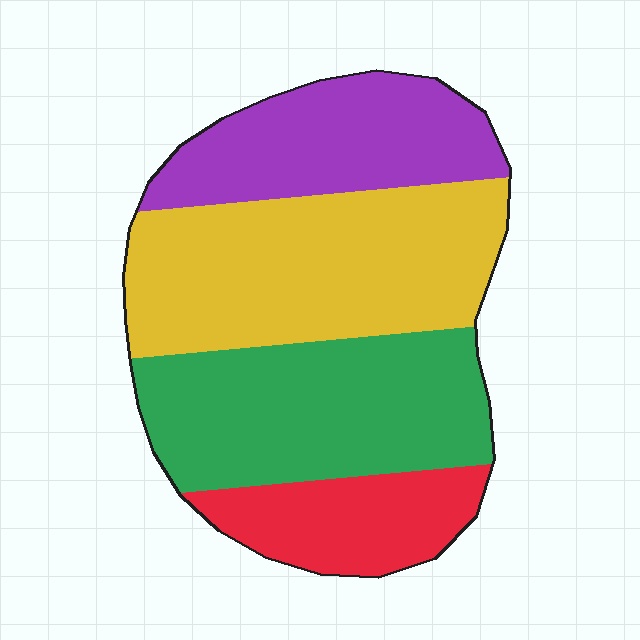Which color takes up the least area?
Red, at roughly 15%.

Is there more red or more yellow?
Yellow.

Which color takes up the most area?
Yellow, at roughly 35%.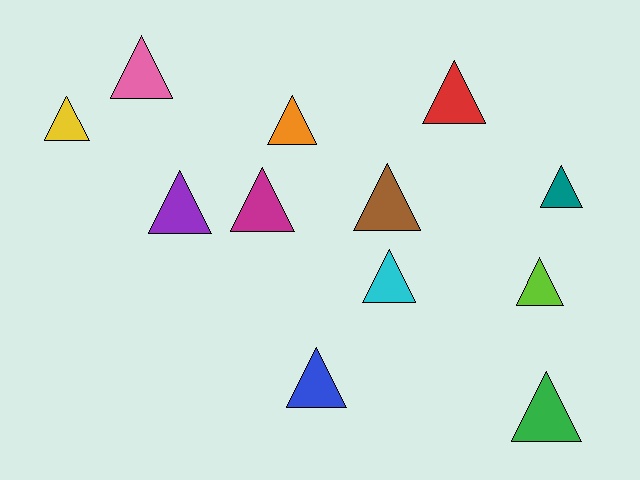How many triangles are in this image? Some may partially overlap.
There are 12 triangles.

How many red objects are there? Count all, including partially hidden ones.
There is 1 red object.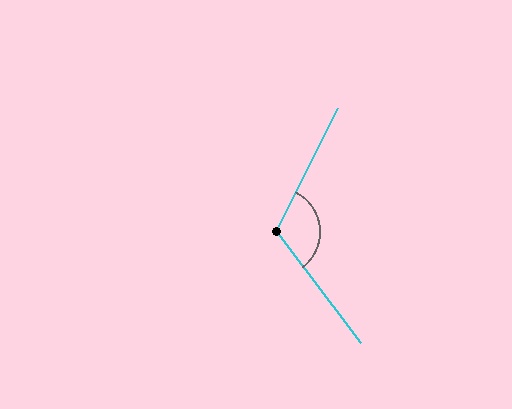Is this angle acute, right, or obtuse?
It is obtuse.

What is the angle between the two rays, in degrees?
Approximately 116 degrees.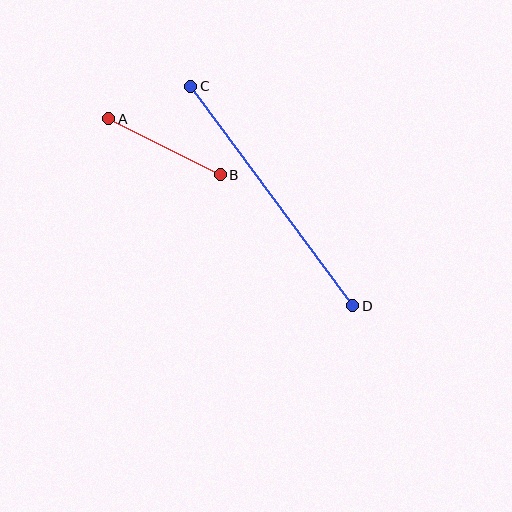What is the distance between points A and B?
The distance is approximately 125 pixels.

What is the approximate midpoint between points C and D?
The midpoint is at approximately (272, 196) pixels.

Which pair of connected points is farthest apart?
Points C and D are farthest apart.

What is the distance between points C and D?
The distance is approximately 273 pixels.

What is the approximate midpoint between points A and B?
The midpoint is at approximately (164, 147) pixels.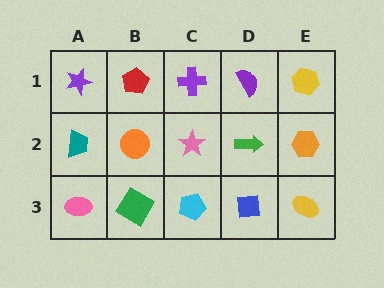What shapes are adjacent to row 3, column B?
An orange circle (row 2, column B), a pink ellipse (row 3, column A), a cyan pentagon (row 3, column C).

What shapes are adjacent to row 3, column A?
A teal trapezoid (row 2, column A), a green diamond (row 3, column B).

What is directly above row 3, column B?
An orange circle.